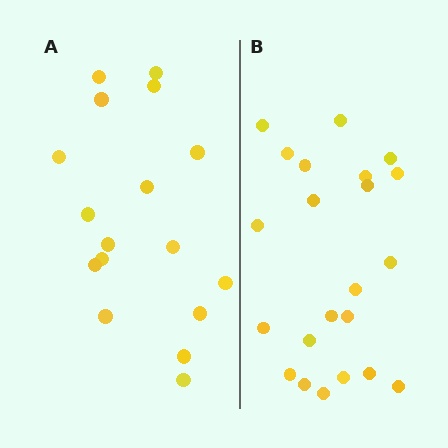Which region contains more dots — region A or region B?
Region B (the right region) has more dots.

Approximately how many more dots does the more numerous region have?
Region B has about 5 more dots than region A.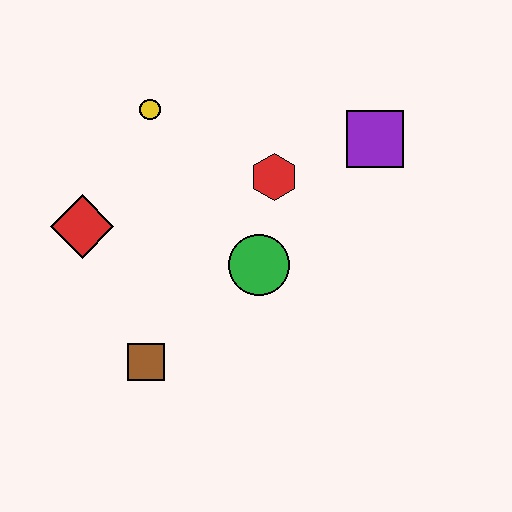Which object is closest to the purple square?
The red hexagon is closest to the purple square.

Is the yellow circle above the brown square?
Yes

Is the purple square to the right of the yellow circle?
Yes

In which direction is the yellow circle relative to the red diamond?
The yellow circle is above the red diamond.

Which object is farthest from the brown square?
The purple square is farthest from the brown square.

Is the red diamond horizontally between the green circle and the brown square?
No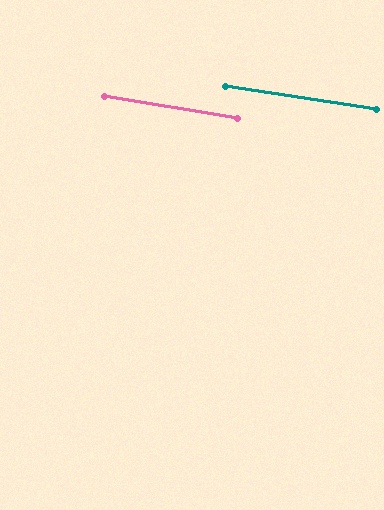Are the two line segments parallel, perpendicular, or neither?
Parallel — their directions differ by only 1.2°.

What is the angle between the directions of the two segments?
Approximately 1 degree.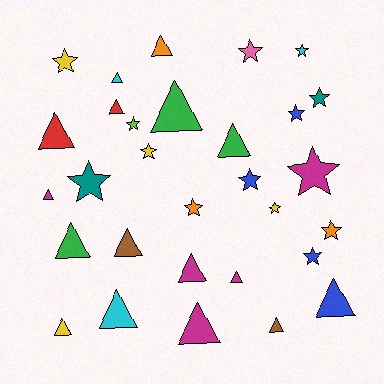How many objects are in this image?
There are 30 objects.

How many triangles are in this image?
There are 16 triangles.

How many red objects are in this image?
There are 2 red objects.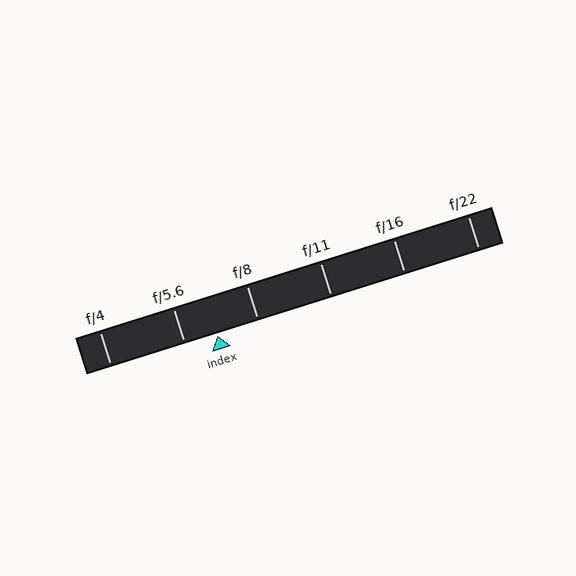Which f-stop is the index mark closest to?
The index mark is closest to f/5.6.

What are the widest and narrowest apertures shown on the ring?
The widest aperture shown is f/4 and the narrowest is f/22.